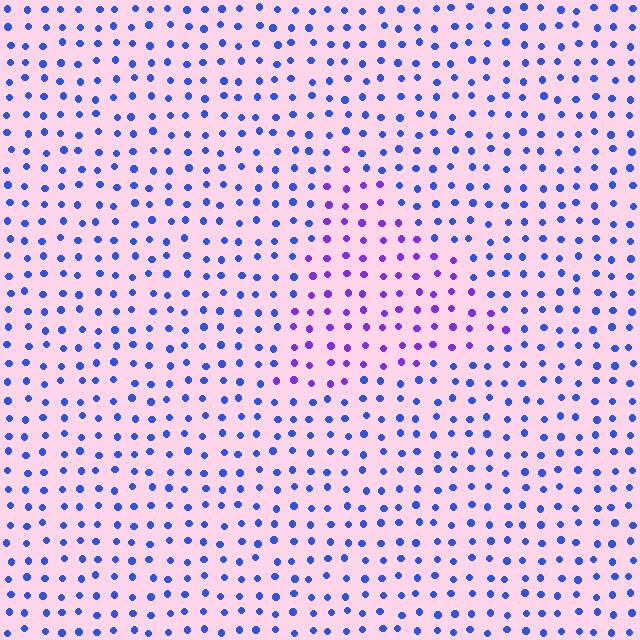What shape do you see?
I see a triangle.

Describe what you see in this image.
The image is filled with small blue elements in a uniform arrangement. A triangle-shaped region is visible where the elements are tinted to a slightly different hue, forming a subtle color boundary.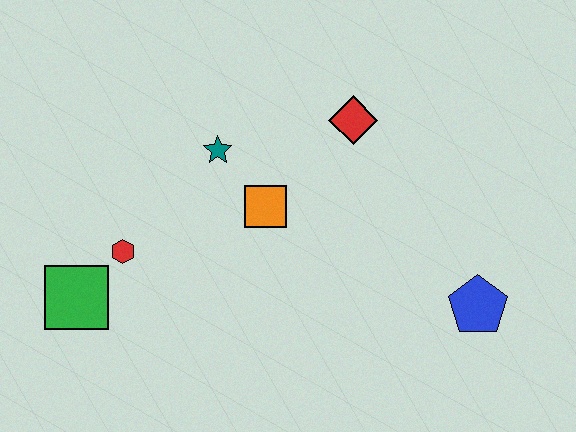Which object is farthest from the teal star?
The blue pentagon is farthest from the teal star.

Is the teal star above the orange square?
Yes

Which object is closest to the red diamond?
The orange square is closest to the red diamond.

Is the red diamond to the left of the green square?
No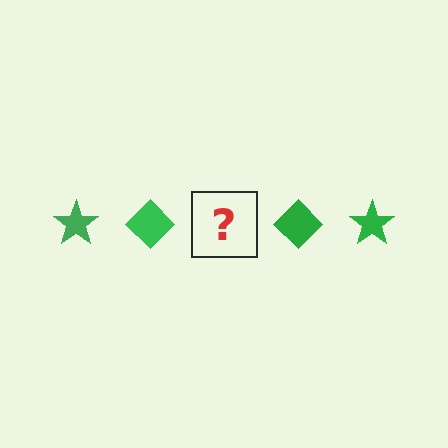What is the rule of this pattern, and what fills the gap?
The rule is that the pattern cycles through star, diamond shapes in green. The gap should be filled with a green star.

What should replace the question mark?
The question mark should be replaced with a green star.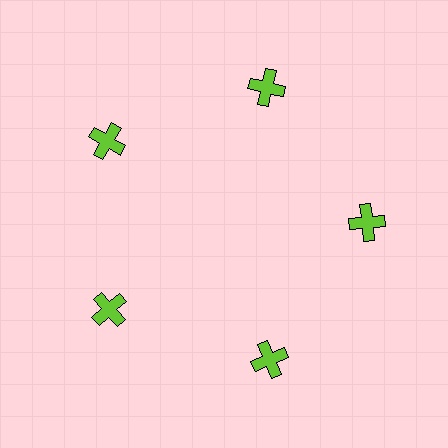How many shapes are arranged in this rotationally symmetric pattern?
There are 5 shapes, arranged in 5 groups of 1.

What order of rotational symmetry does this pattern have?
This pattern has 5-fold rotational symmetry.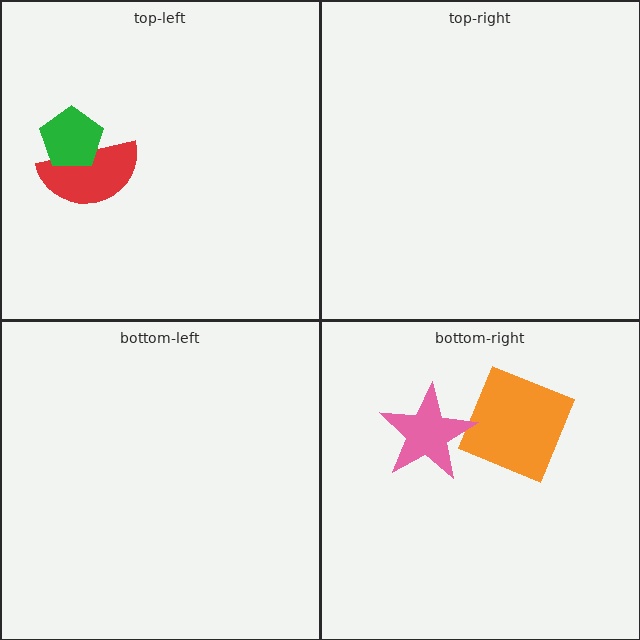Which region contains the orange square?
The bottom-right region.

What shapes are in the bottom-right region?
The orange square, the pink star.